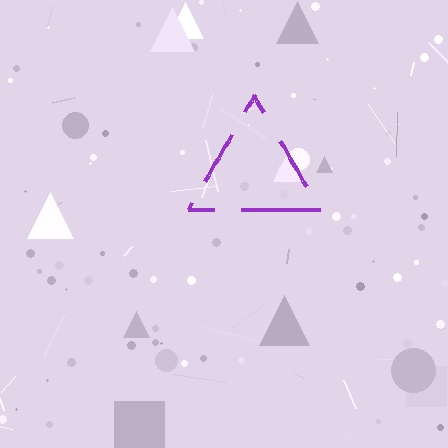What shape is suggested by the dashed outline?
The dashed outline suggests a triangle.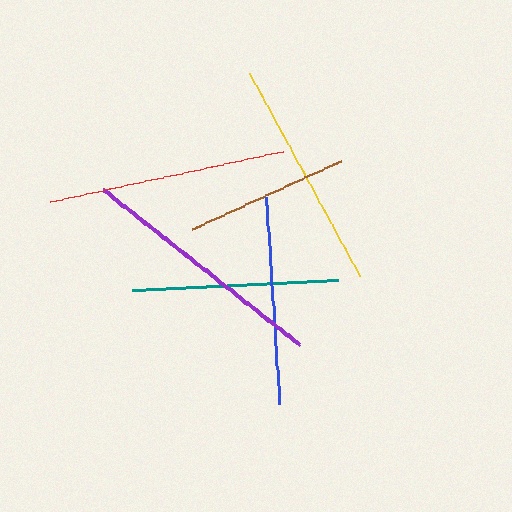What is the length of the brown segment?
The brown segment is approximately 165 pixels long.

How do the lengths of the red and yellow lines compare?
The red and yellow lines are approximately the same length.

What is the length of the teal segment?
The teal segment is approximately 207 pixels long.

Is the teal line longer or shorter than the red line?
The red line is longer than the teal line.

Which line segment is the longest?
The purple line is the longest at approximately 251 pixels.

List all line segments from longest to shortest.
From longest to shortest: purple, red, yellow, teal, blue, brown.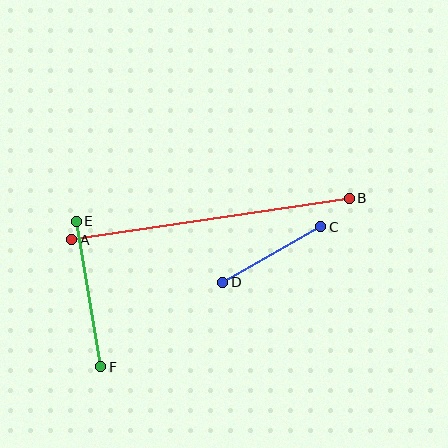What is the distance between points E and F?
The distance is approximately 147 pixels.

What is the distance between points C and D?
The distance is approximately 113 pixels.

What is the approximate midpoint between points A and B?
The midpoint is at approximately (211, 219) pixels.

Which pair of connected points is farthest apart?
Points A and B are farthest apart.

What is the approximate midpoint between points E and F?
The midpoint is at approximately (88, 294) pixels.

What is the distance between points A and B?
The distance is approximately 281 pixels.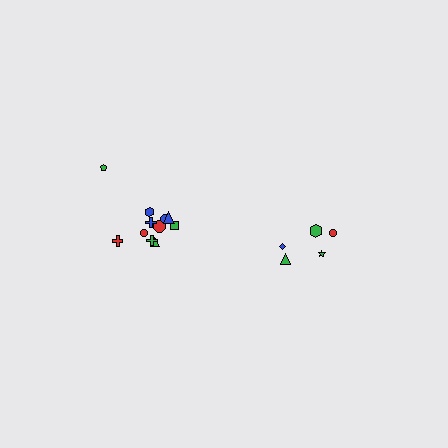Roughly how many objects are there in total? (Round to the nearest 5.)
Roughly 15 objects in total.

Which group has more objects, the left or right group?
The left group.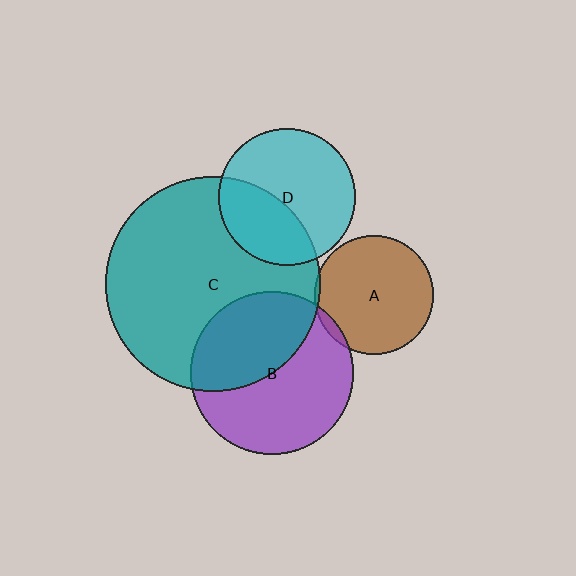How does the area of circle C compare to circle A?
Approximately 3.3 times.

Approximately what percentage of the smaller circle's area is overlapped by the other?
Approximately 40%.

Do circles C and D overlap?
Yes.